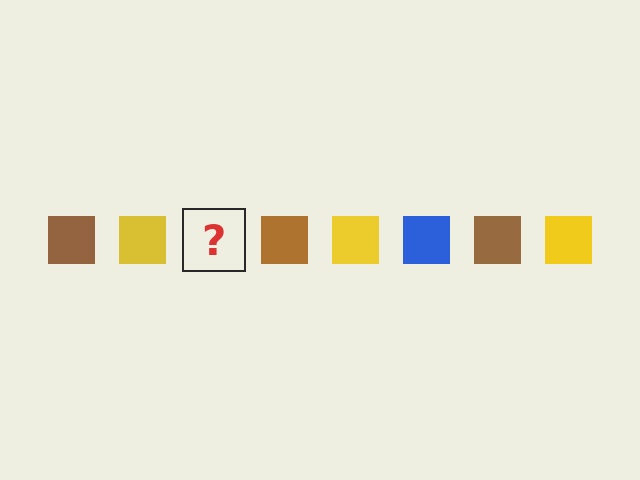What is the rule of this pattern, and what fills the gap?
The rule is that the pattern cycles through brown, yellow, blue squares. The gap should be filled with a blue square.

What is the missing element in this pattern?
The missing element is a blue square.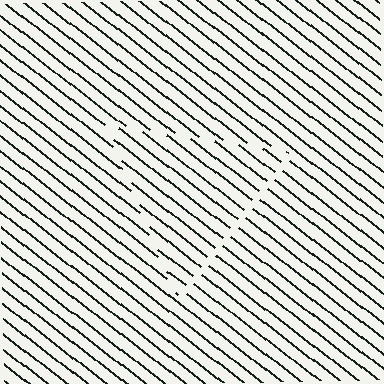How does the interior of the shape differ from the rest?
The interior of the shape contains the same grating, shifted by half a period — the contour is defined by the phase discontinuity where line-ends from the inner and outer gratings abut.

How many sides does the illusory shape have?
3 sides — the line-ends trace a triangle.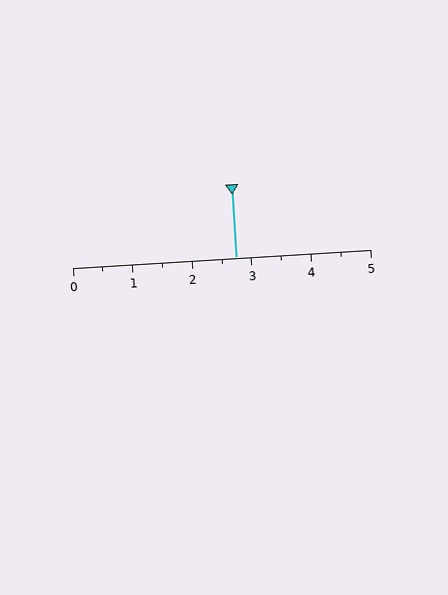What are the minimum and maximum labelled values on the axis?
The axis runs from 0 to 5.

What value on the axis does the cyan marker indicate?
The marker indicates approximately 2.8.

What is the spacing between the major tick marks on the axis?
The major ticks are spaced 1 apart.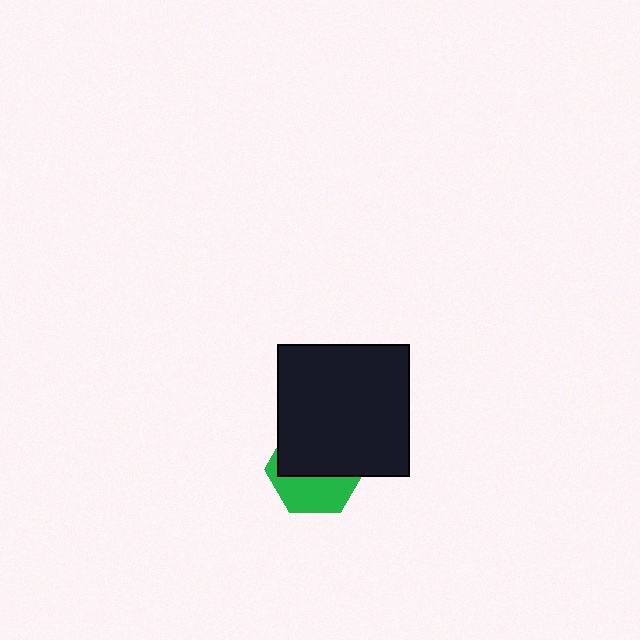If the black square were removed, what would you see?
You would see the complete green hexagon.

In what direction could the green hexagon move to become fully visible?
The green hexagon could move down. That would shift it out from behind the black square entirely.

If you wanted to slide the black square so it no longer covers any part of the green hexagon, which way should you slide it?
Slide it up — that is the most direct way to separate the two shapes.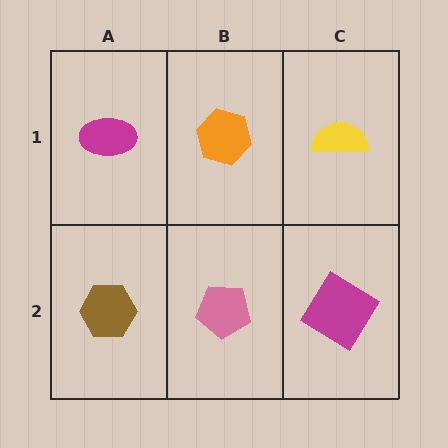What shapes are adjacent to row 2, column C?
A yellow semicircle (row 1, column C), a pink pentagon (row 2, column B).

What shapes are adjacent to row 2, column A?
A magenta ellipse (row 1, column A), a pink pentagon (row 2, column B).